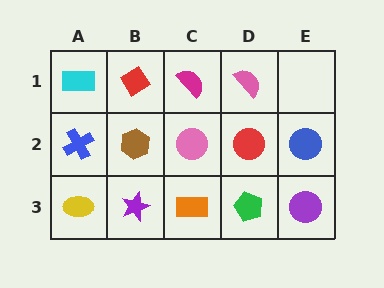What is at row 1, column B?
A red diamond.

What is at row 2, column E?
A blue circle.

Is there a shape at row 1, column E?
No, that cell is empty.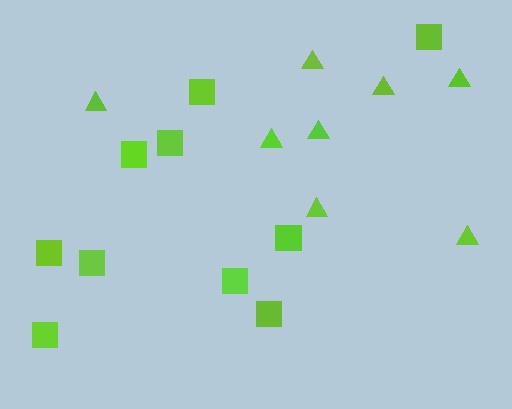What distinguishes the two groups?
There are 2 groups: one group of squares (10) and one group of triangles (8).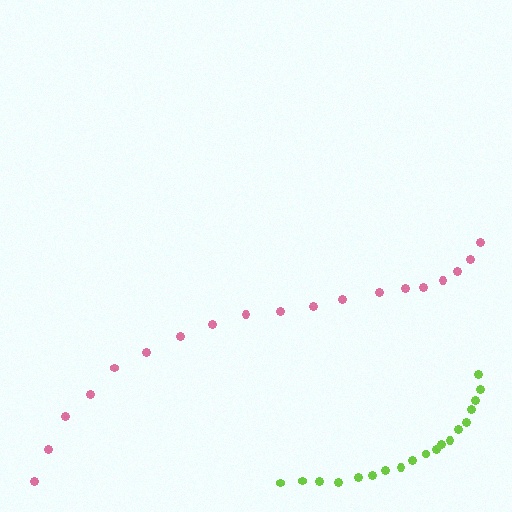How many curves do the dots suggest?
There are 2 distinct paths.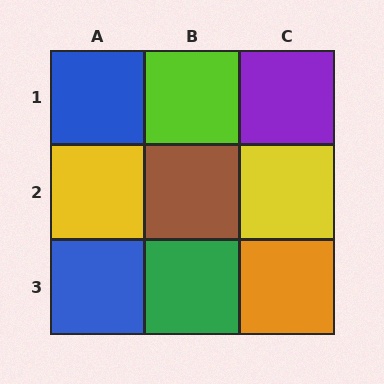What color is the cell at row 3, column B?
Green.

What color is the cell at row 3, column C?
Orange.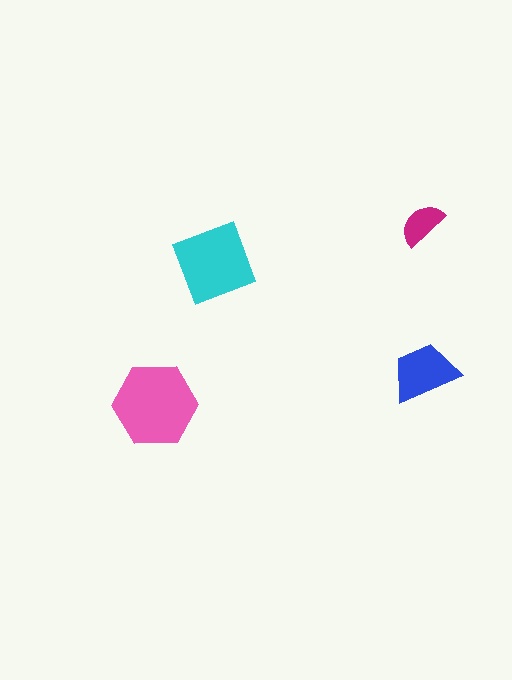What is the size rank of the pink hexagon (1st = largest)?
1st.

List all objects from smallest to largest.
The magenta semicircle, the blue trapezoid, the cyan diamond, the pink hexagon.